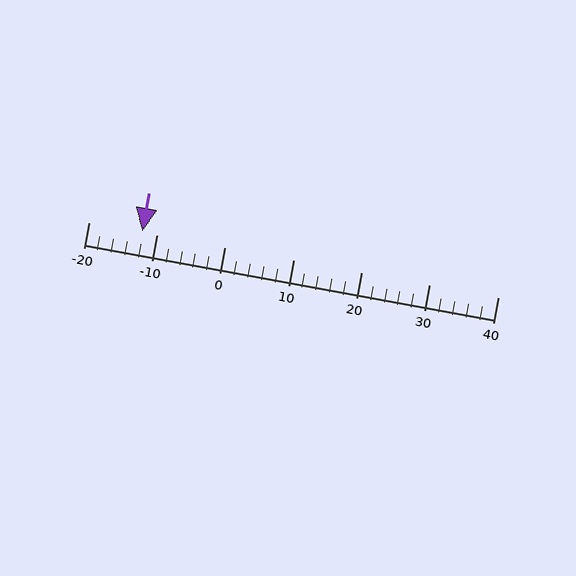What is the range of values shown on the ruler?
The ruler shows values from -20 to 40.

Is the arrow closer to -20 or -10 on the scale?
The arrow is closer to -10.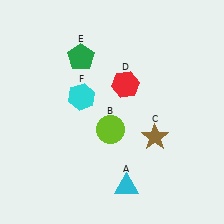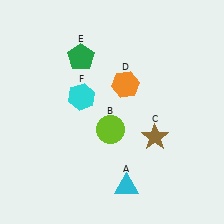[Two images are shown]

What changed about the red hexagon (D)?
In Image 1, D is red. In Image 2, it changed to orange.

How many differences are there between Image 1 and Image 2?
There is 1 difference between the two images.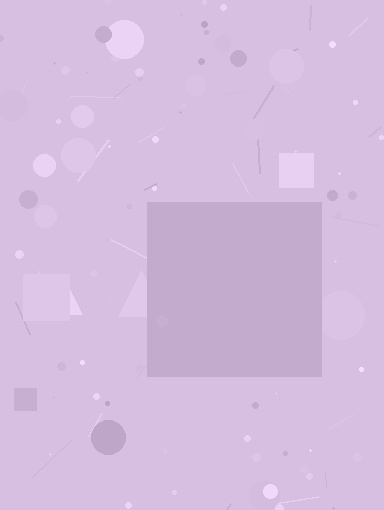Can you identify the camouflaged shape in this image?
The camouflaged shape is a square.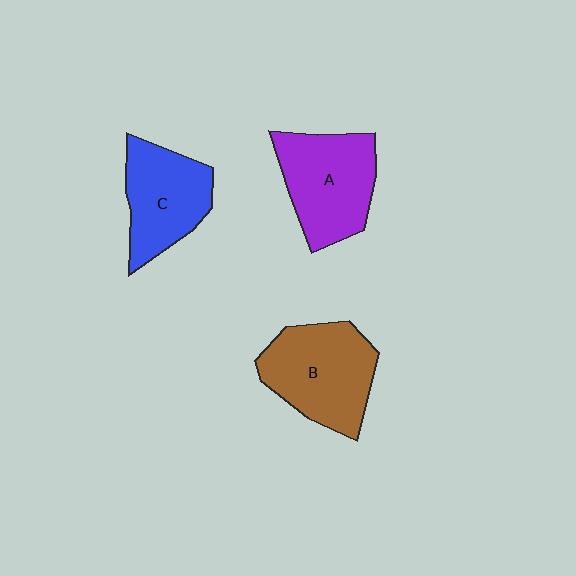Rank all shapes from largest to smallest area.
From largest to smallest: B (brown), A (purple), C (blue).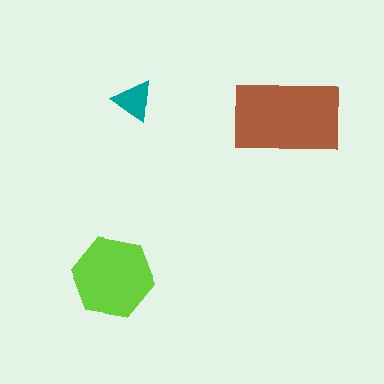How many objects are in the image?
There are 3 objects in the image.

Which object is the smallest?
The teal triangle.